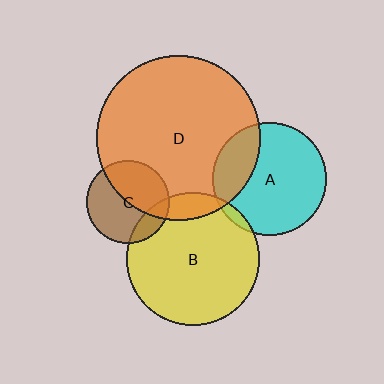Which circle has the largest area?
Circle D (orange).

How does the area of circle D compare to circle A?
Approximately 2.1 times.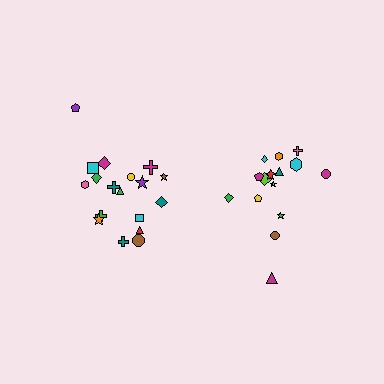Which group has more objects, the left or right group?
The left group.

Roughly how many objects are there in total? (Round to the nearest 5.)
Roughly 35 objects in total.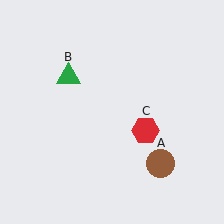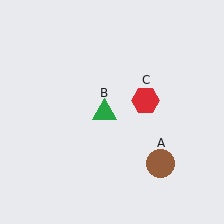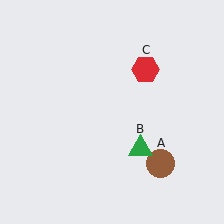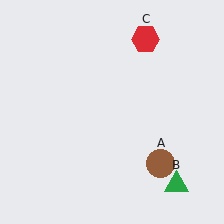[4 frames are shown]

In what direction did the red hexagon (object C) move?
The red hexagon (object C) moved up.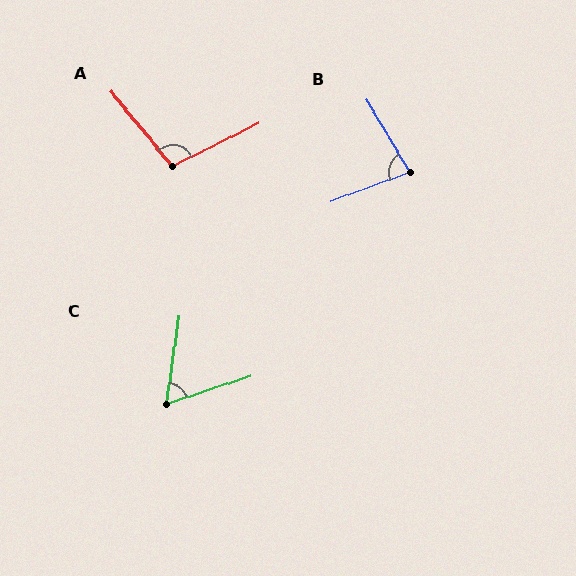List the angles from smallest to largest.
C (63°), B (79°), A (103°).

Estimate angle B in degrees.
Approximately 79 degrees.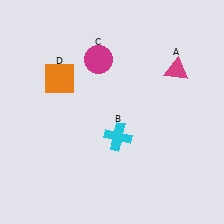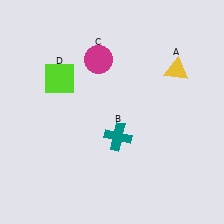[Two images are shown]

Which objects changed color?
A changed from magenta to yellow. B changed from cyan to teal. D changed from orange to lime.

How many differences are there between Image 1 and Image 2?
There are 3 differences between the two images.